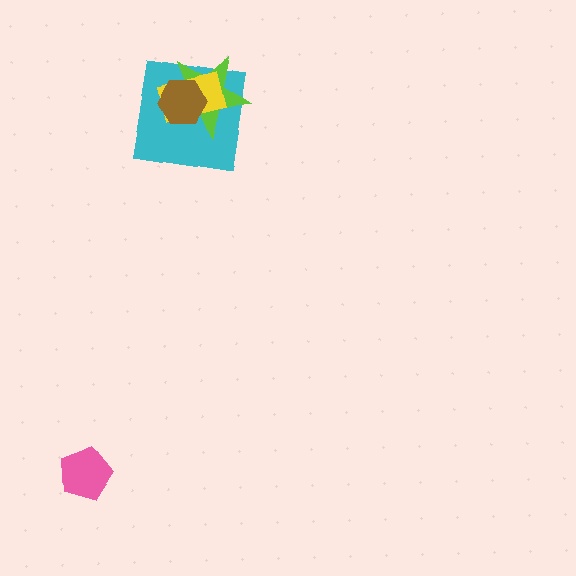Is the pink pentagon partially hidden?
No, no other shape covers it.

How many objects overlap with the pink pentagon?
0 objects overlap with the pink pentagon.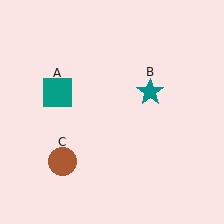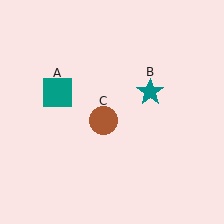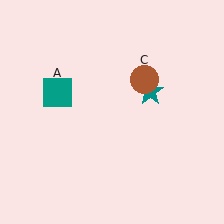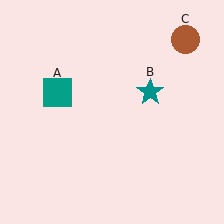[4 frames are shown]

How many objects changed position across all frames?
1 object changed position: brown circle (object C).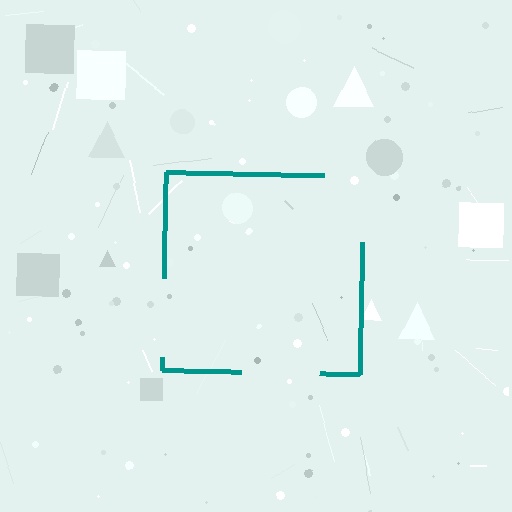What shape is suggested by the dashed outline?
The dashed outline suggests a square.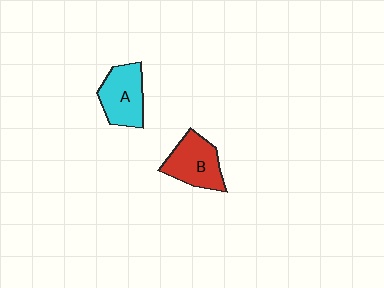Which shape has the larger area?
Shape B (red).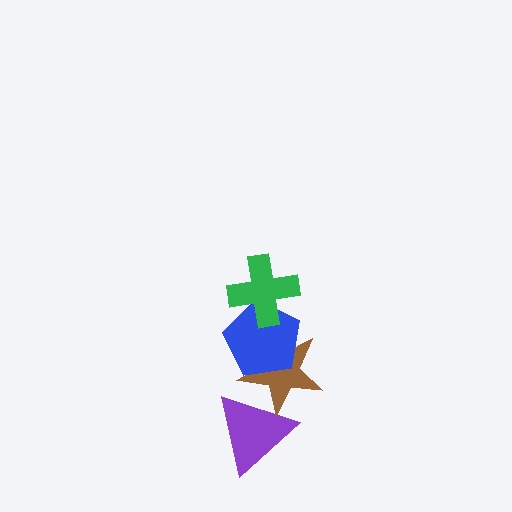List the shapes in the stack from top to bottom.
From top to bottom: the green cross, the blue pentagon, the brown star, the purple triangle.